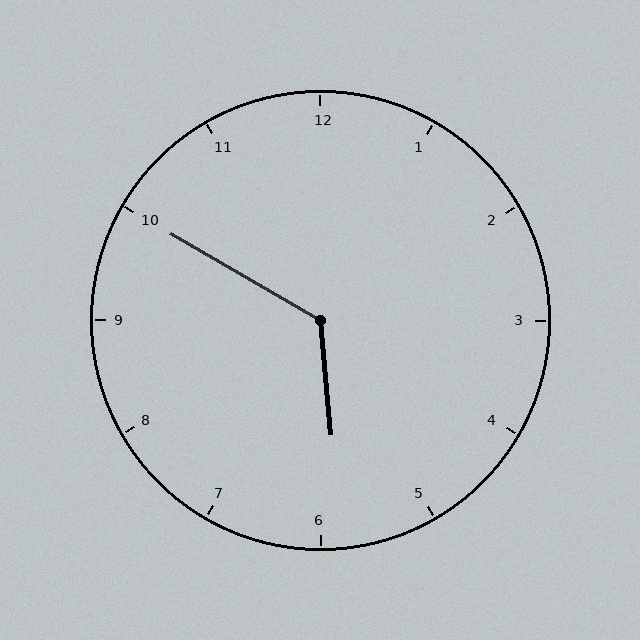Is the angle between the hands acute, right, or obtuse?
It is obtuse.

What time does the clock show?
5:50.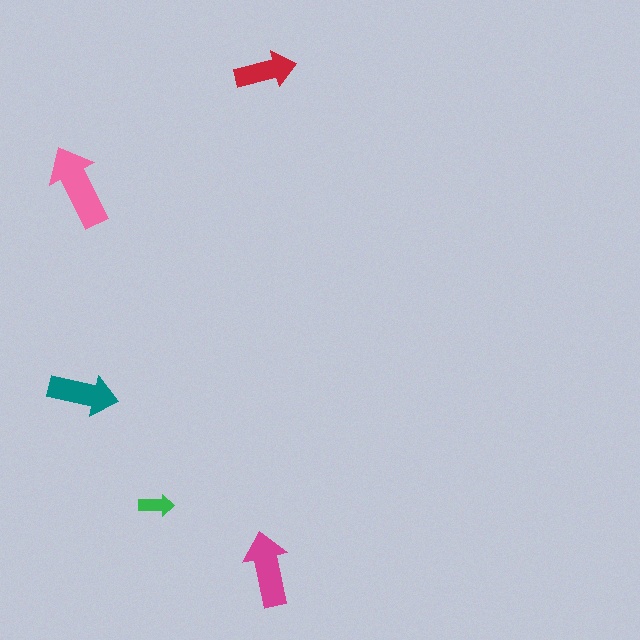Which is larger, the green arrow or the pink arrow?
The pink one.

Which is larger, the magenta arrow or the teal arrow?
The magenta one.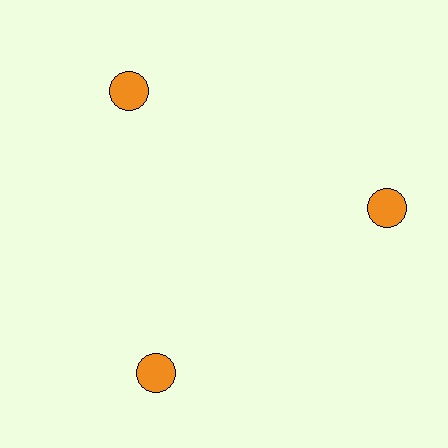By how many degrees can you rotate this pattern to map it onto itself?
The pattern maps onto itself every 120 degrees of rotation.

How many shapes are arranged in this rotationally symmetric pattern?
There are 3 shapes, arranged in 3 groups of 1.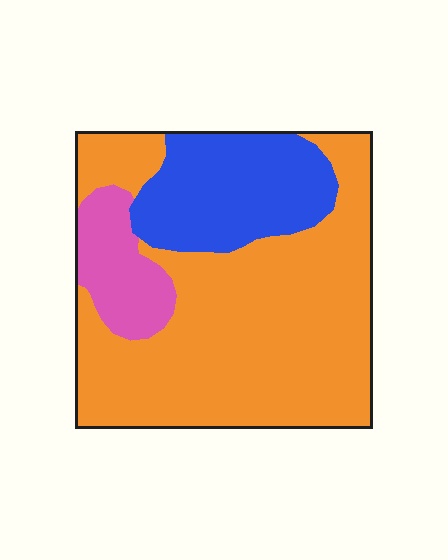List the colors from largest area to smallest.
From largest to smallest: orange, blue, pink.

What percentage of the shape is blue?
Blue covers 23% of the shape.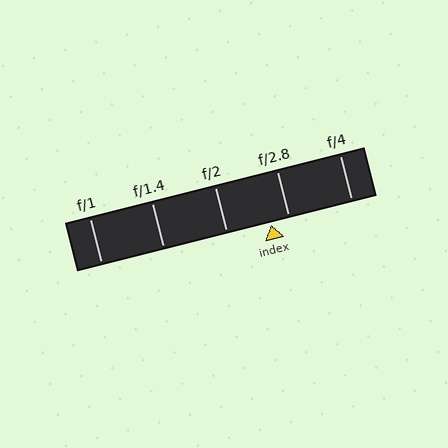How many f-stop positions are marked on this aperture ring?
There are 5 f-stop positions marked.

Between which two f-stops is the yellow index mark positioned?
The index mark is between f/2 and f/2.8.